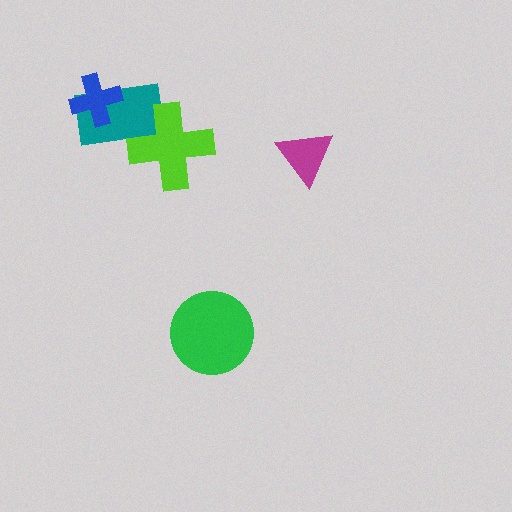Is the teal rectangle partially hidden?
Yes, it is partially covered by another shape.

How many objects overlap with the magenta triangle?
0 objects overlap with the magenta triangle.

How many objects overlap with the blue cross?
1 object overlaps with the blue cross.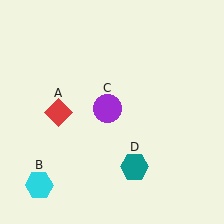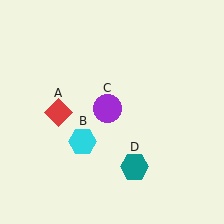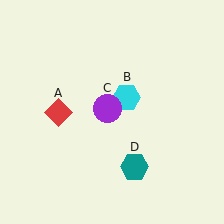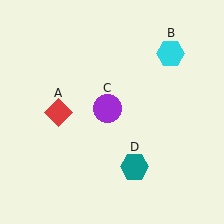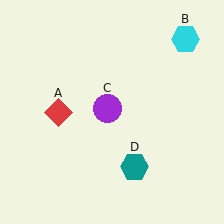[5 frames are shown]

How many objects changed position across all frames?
1 object changed position: cyan hexagon (object B).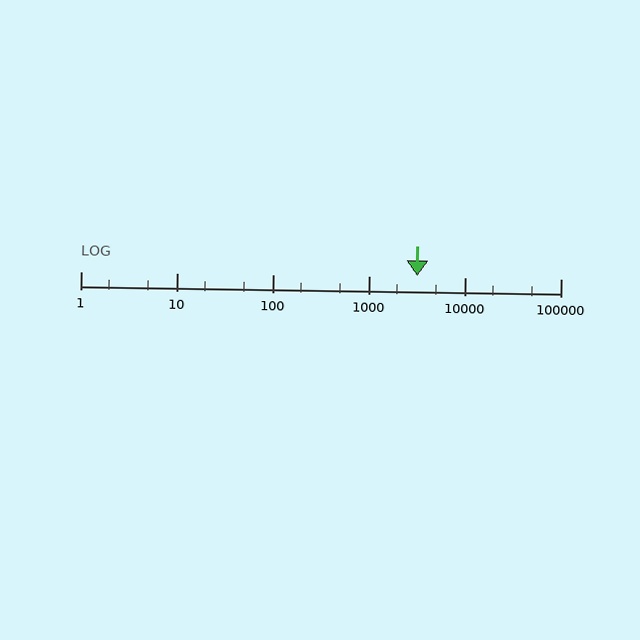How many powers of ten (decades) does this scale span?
The scale spans 5 decades, from 1 to 100000.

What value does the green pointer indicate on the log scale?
The pointer indicates approximately 3200.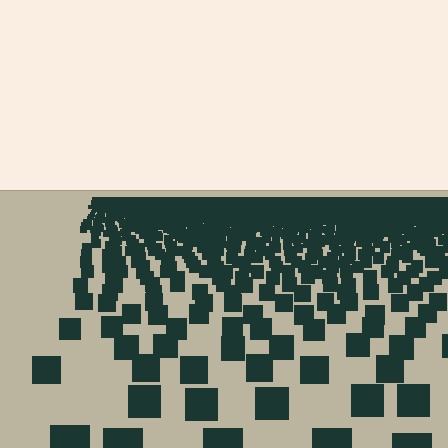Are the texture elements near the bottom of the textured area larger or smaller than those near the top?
Larger. Near the bottom, elements are closer to the viewer and appear at a bigger on-screen size.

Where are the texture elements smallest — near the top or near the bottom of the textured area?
Near the top.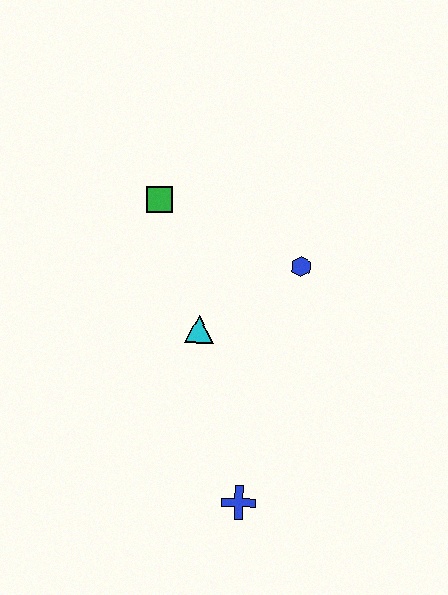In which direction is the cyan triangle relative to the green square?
The cyan triangle is below the green square.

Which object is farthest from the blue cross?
The green square is farthest from the blue cross.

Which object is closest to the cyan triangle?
The blue hexagon is closest to the cyan triangle.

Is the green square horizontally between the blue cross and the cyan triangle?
No